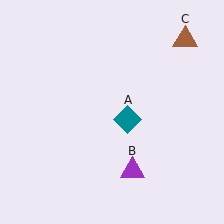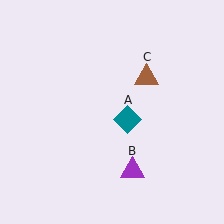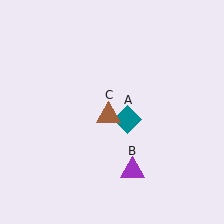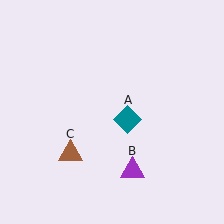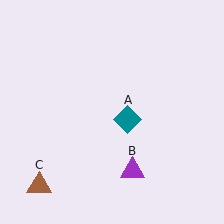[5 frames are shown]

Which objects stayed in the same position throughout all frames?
Teal diamond (object A) and purple triangle (object B) remained stationary.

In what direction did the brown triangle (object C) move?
The brown triangle (object C) moved down and to the left.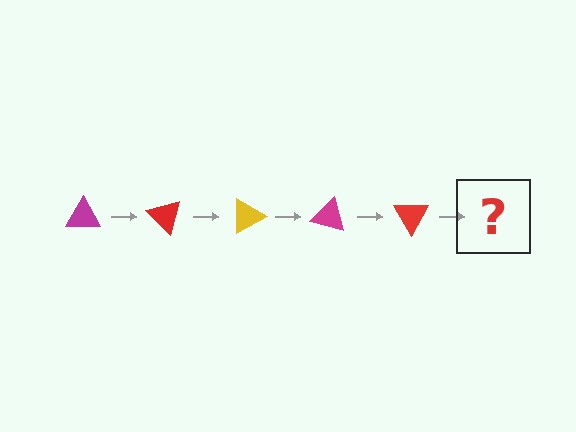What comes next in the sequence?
The next element should be a yellow triangle, rotated 225 degrees from the start.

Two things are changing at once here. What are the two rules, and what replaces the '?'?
The two rules are that it rotates 45 degrees each step and the color cycles through magenta, red, and yellow. The '?' should be a yellow triangle, rotated 225 degrees from the start.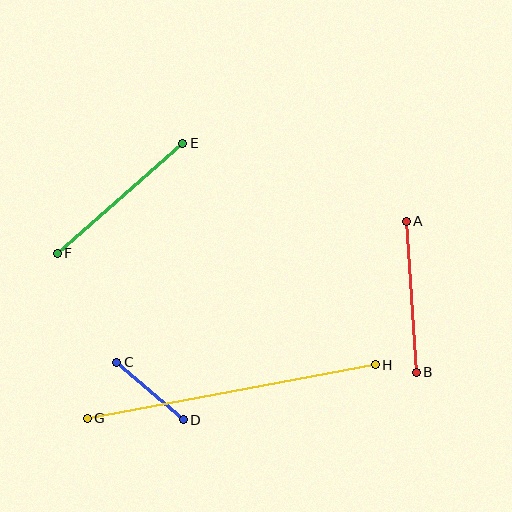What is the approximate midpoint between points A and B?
The midpoint is at approximately (411, 297) pixels.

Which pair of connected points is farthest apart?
Points G and H are farthest apart.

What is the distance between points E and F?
The distance is approximately 167 pixels.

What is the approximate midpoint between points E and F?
The midpoint is at approximately (120, 198) pixels.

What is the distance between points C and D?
The distance is approximately 88 pixels.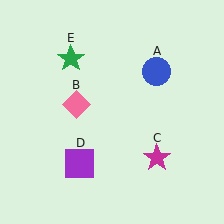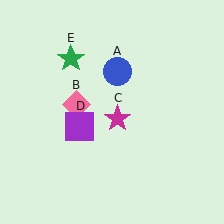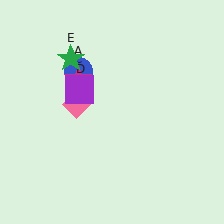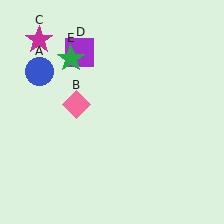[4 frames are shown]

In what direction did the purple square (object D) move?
The purple square (object D) moved up.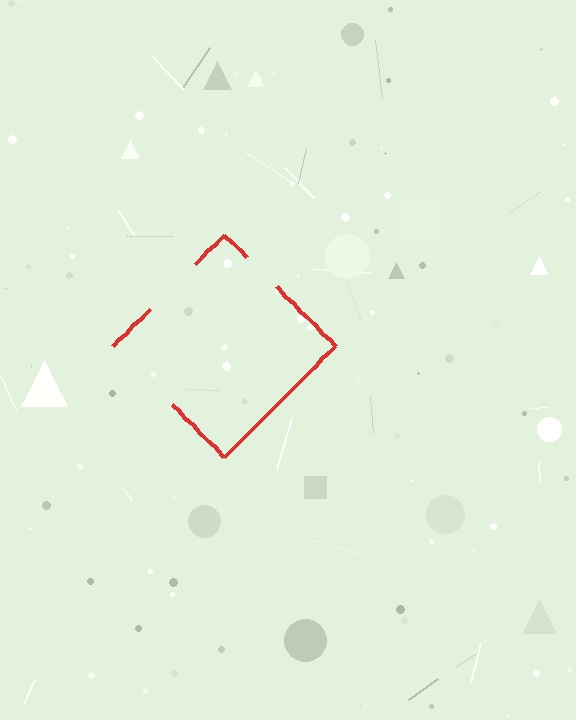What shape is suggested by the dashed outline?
The dashed outline suggests a diamond.